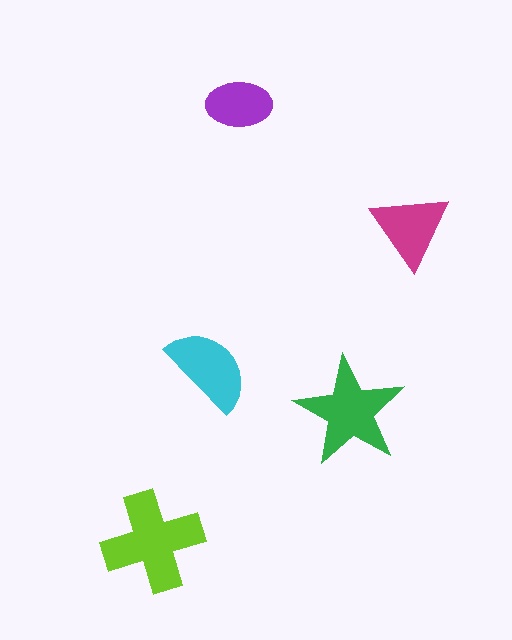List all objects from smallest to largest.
The purple ellipse, the magenta triangle, the cyan semicircle, the green star, the lime cross.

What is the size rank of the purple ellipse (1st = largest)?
5th.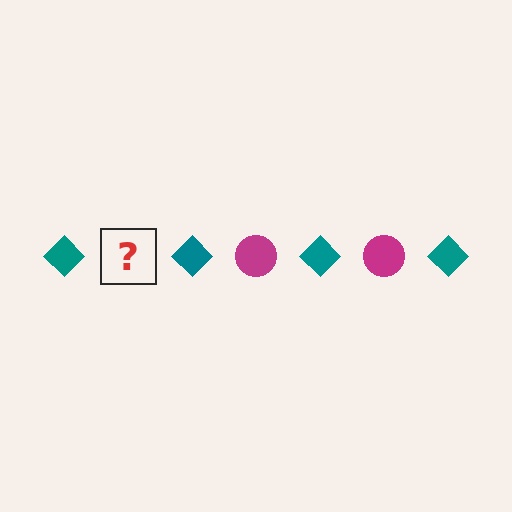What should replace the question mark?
The question mark should be replaced with a magenta circle.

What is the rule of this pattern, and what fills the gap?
The rule is that the pattern alternates between teal diamond and magenta circle. The gap should be filled with a magenta circle.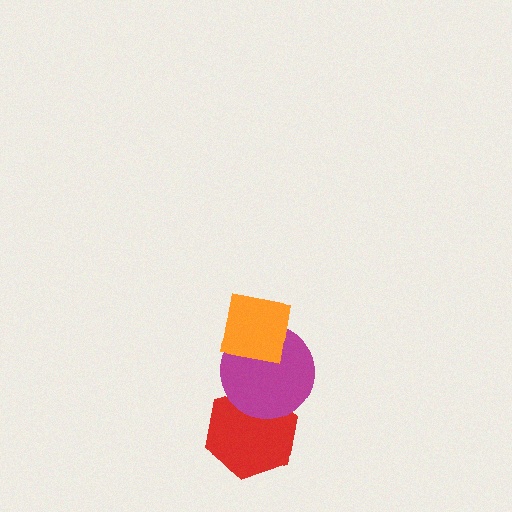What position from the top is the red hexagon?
The red hexagon is 3rd from the top.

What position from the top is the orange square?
The orange square is 1st from the top.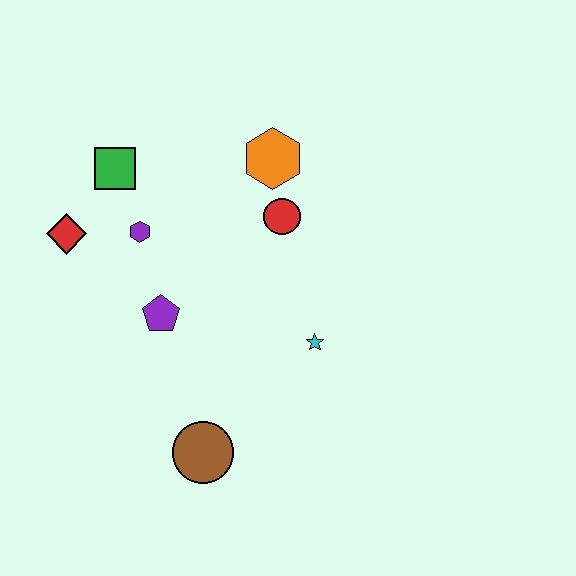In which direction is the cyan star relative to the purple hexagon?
The cyan star is to the right of the purple hexagon.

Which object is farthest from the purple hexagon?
The brown circle is farthest from the purple hexagon.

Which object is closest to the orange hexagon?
The red circle is closest to the orange hexagon.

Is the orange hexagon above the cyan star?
Yes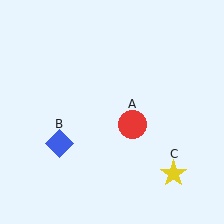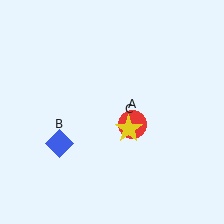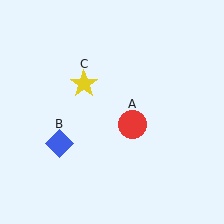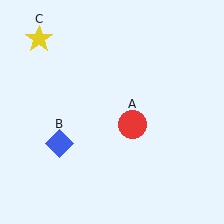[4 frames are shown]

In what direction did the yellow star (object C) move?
The yellow star (object C) moved up and to the left.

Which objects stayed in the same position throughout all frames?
Red circle (object A) and blue diamond (object B) remained stationary.